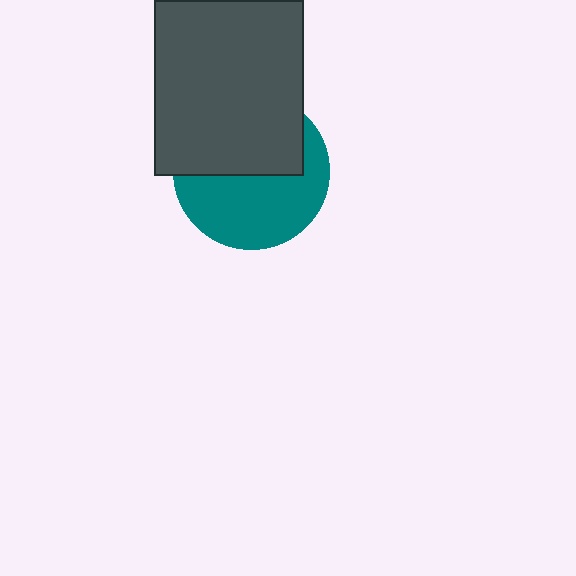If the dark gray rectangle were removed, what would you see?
You would see the complete teal circle.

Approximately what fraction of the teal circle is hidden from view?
Roughly 47% of the teal circle is hidden behind the dark gray rectangle.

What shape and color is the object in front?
The object in front is a dark gray rectangle.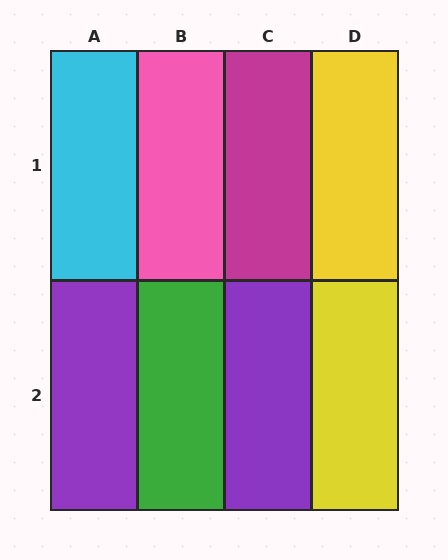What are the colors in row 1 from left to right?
Cyan, pink, magenta, yellow.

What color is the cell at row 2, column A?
Purple.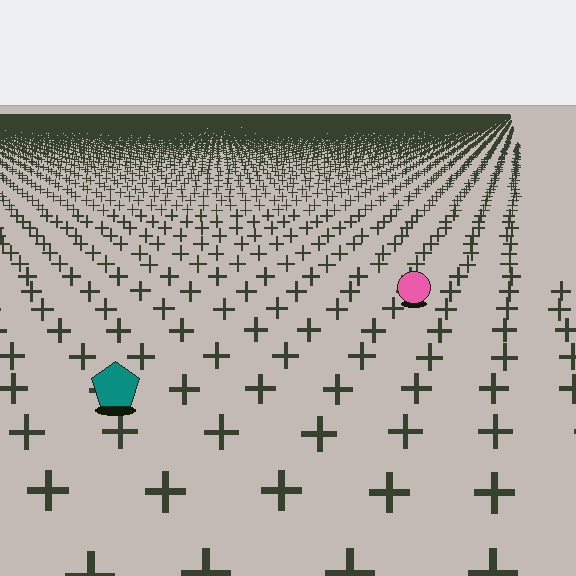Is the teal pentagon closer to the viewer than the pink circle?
Yes. The teal pentagon is closer — you can tell from the texture gradient: the ground texture is coarser near it.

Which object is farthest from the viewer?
The pink circle is farthest from the viewer. It appears smaller and the ground texture around it is denser.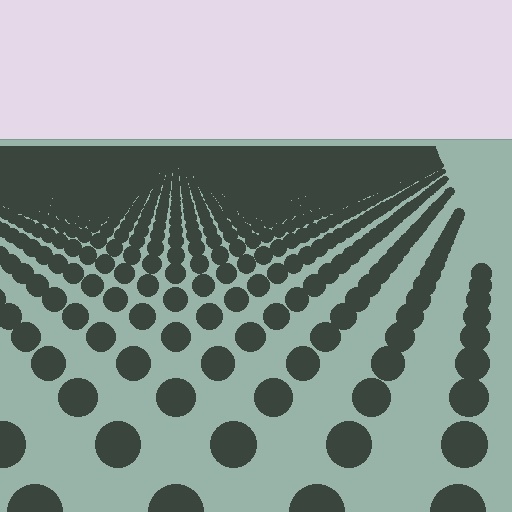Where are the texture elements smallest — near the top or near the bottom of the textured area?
Near the top.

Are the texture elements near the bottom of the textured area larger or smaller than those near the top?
Larger. Near the bottom, elements are closer to the viewer and appear at a bigger on-screen size.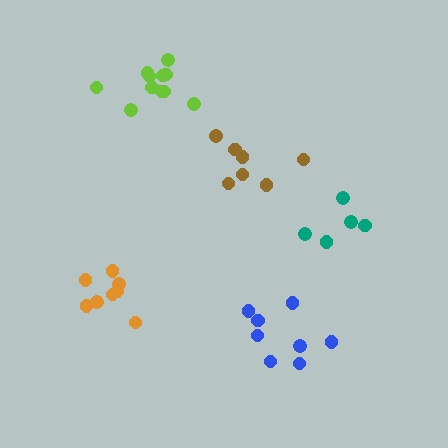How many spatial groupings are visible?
There are 5 spatial groupings.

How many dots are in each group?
Group 1: 8 dots, Group 2: 8 dots, Group 3: 5 dots, Group 4: 7 dots, Group 5: 11 dots (39 total).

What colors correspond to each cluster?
The clusters are colored: blue, orange, teal, brown, lime.